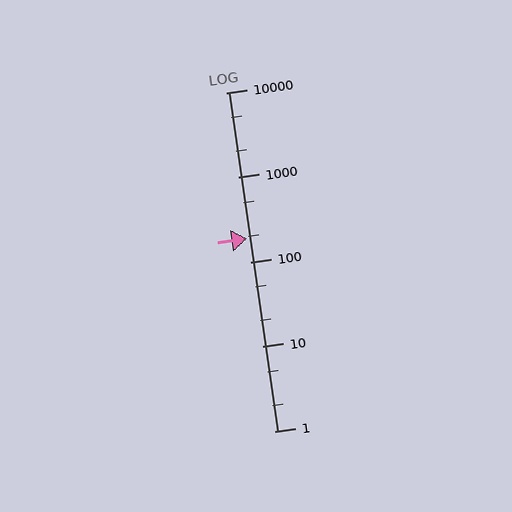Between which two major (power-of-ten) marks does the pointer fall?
The pointer is between 100 and 1000.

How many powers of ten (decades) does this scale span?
The scale spans 4 decades, from 1 to 10000.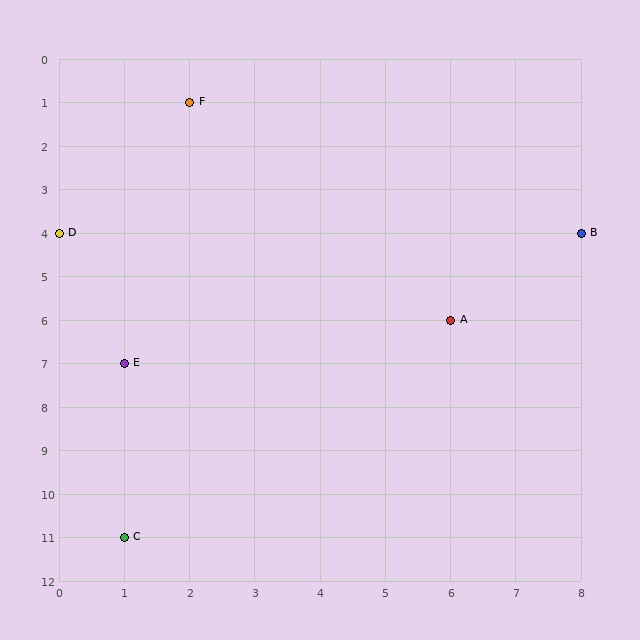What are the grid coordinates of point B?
Point B is at grid coordinates (8, 4).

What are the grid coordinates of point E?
Point E is at grid coordinates (1, 7).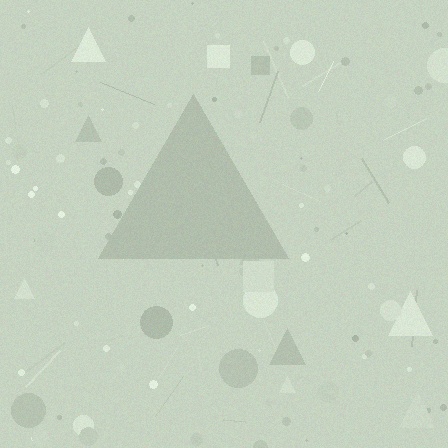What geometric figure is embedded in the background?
A triangle is embedded in the background.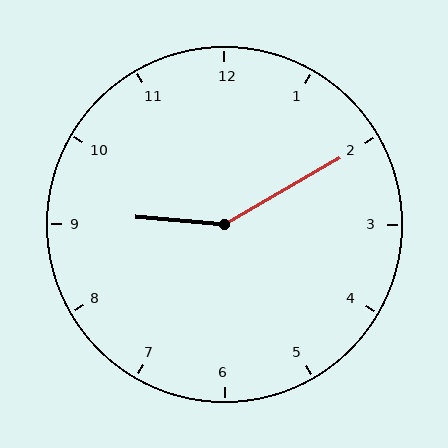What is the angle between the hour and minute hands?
Approximately 145 degrees.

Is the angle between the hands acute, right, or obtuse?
It is obtuse.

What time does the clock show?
9:10.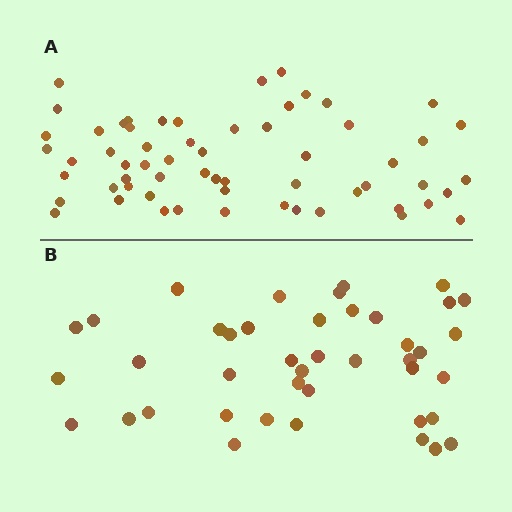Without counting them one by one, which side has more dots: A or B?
Region A (the top region) has more dots.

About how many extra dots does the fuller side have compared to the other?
Region A has approximately 20 more dots than region B.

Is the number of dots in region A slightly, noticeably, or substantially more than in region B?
Region A has noticeably more, but not dramatically so. The ratio is roughly 1.4 to 1.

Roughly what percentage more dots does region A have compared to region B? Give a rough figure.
About 45% more.